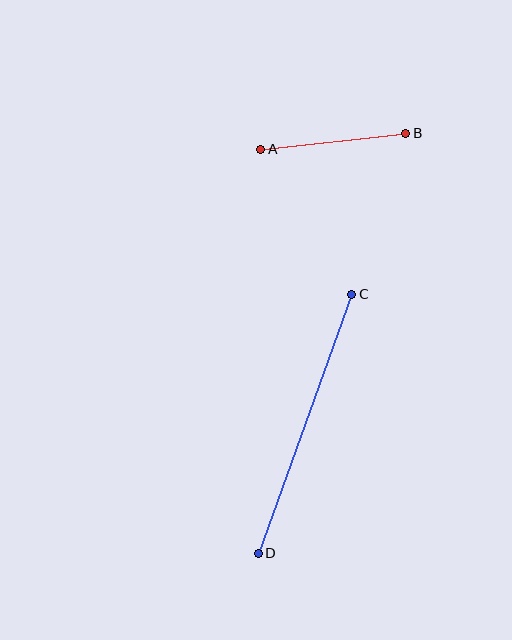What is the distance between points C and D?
The distance is approximately 275 pixels.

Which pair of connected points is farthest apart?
Points C and D are farthest apart.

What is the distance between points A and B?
The distance is approximately 146 pixels.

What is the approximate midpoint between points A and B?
The midpoint is at approximately (333, 141) pixels.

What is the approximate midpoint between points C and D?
The midpoint is at approximately (305, 424) pixels.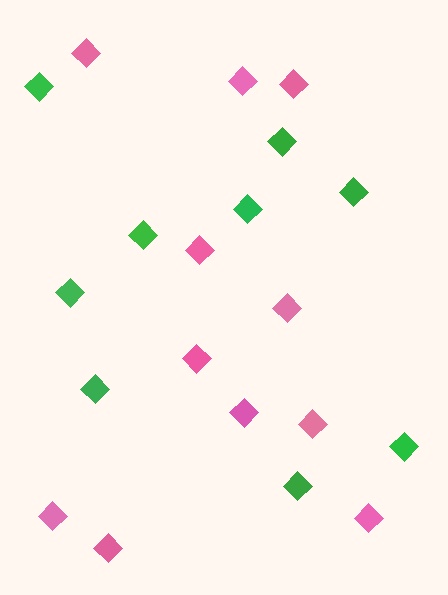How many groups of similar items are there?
There are 2 groups: one group of pink diamonds (11) and one group of green diamonds (9).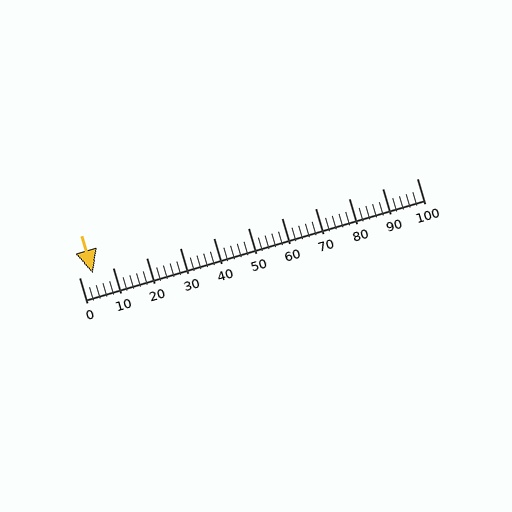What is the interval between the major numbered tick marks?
The major tick marks are spaced 10 units apart.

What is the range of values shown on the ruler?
The ruler shows values from 0 to 100.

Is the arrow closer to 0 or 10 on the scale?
The arrow is closer to 0.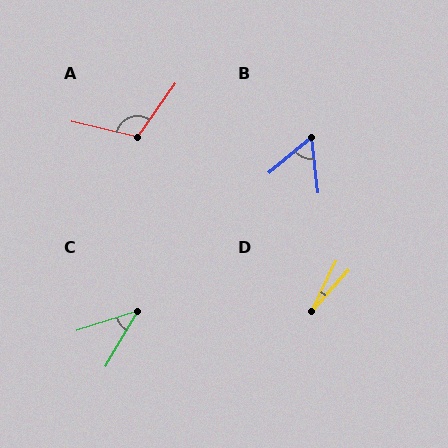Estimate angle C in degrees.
Approximately 42 degrees.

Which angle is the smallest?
D, at approximately 16 degrees.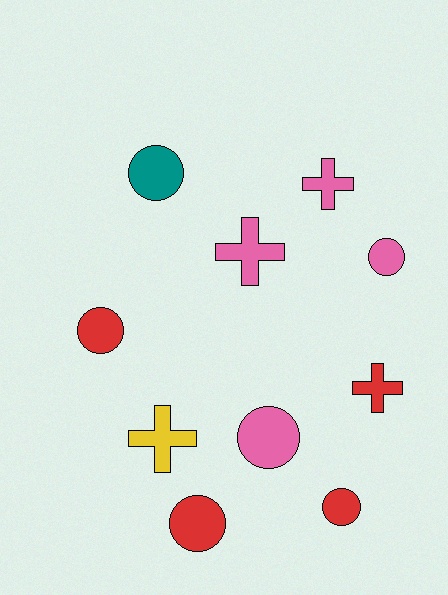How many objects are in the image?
There are 10 objects.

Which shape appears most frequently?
Circle, with 6 objects.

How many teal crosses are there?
There are no teal crosses.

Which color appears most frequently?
Red, with 4 objects.